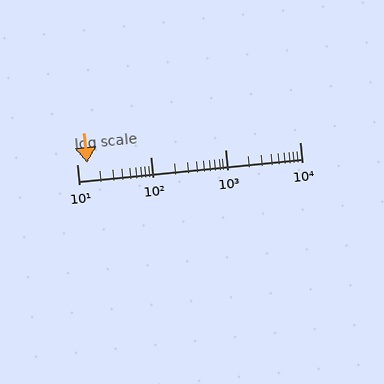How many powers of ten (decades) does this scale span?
The scale spans 3 decades, from 10 to 10000.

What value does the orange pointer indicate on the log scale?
The pointer indicates approximately 14.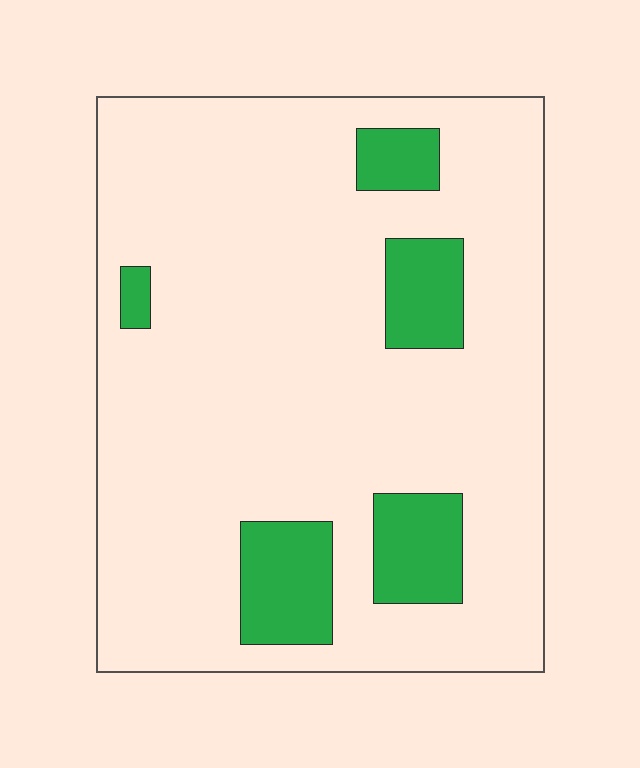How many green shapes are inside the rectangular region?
5.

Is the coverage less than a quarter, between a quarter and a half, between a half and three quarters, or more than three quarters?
Less than a quarter.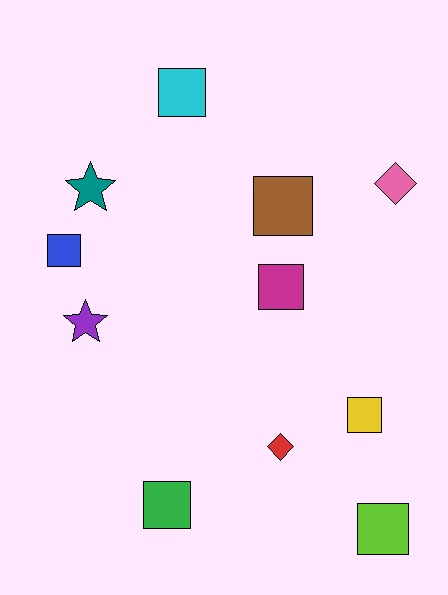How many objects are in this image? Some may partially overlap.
There are 11 objects.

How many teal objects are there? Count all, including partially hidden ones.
There is 1 teal object.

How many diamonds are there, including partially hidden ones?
There are 2 diamonds.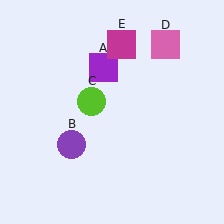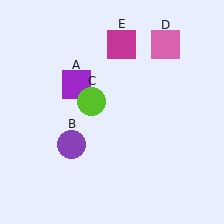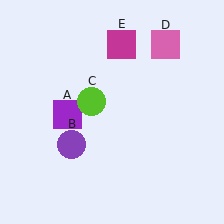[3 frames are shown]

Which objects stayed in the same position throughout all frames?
Purple circle (object B) and lime circle (object C) and pink square (object D) and magenta square (object E) remained stationary.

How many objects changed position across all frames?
1 object changed position: purple square (object A).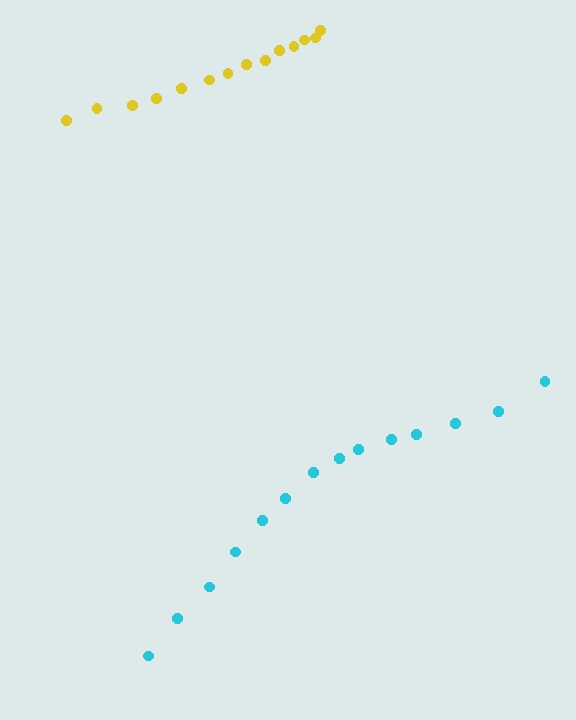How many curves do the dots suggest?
There are 2 distinct paths.